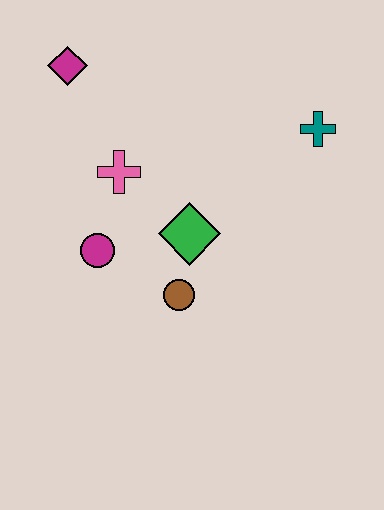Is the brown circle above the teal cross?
No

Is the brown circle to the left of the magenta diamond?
No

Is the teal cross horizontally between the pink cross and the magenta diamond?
No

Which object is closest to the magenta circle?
The pink cross is closest to the magenta circle.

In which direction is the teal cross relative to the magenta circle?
The teal cross is to the right of the magenta circle.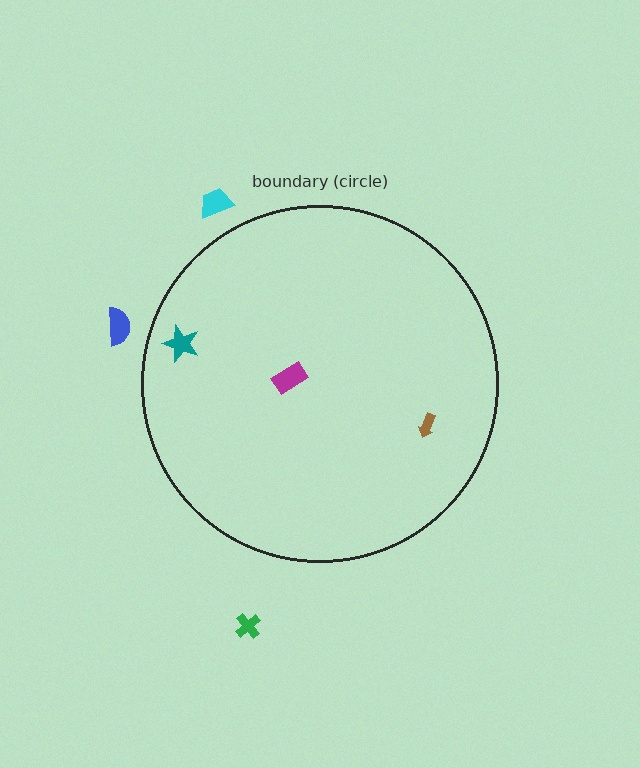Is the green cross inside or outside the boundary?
Outside.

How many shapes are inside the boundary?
3 inside, 3 outside.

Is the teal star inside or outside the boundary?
Inside.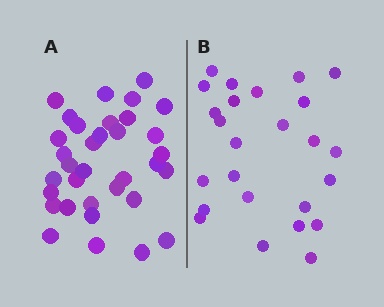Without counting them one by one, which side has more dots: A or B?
Region A (the left region) has more dots.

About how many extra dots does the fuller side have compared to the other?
Region A has roughly 8 or so more dots than region B.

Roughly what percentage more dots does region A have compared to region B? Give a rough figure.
About 35% more.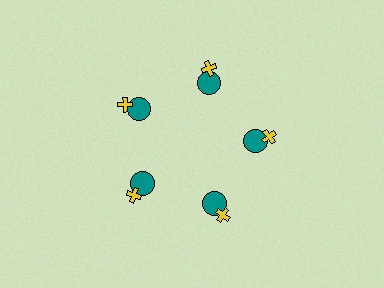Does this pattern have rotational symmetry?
Yes, this pattern has 5-fold rotational symmetry. It looks the same after rotating 72 degrees around the center.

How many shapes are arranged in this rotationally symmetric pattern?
There are 10 shapes, arranged in 5 groups of 2.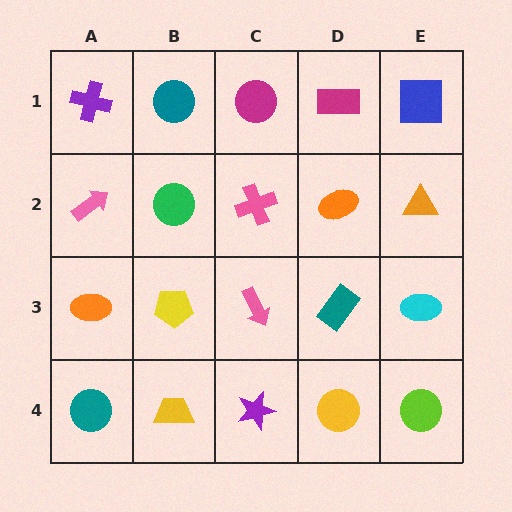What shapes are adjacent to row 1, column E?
An orange triangle (row 2, column E), a magenta rectangle (row 1, column D).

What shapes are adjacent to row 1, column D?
An orange ellipse (row 2, column D), a magenta circle (row 1, column C), a blue square (row 1, column E).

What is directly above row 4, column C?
A pink arrow.